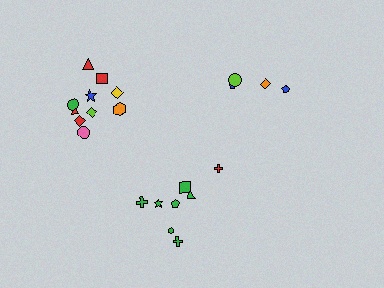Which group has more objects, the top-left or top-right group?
The top-left group.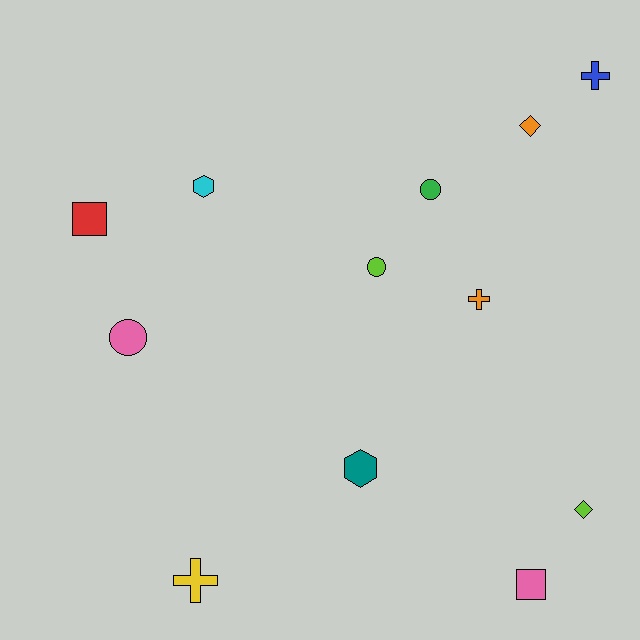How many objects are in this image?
There are 12 objects.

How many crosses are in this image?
There are 3 crosses.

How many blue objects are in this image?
There is 1 blue object.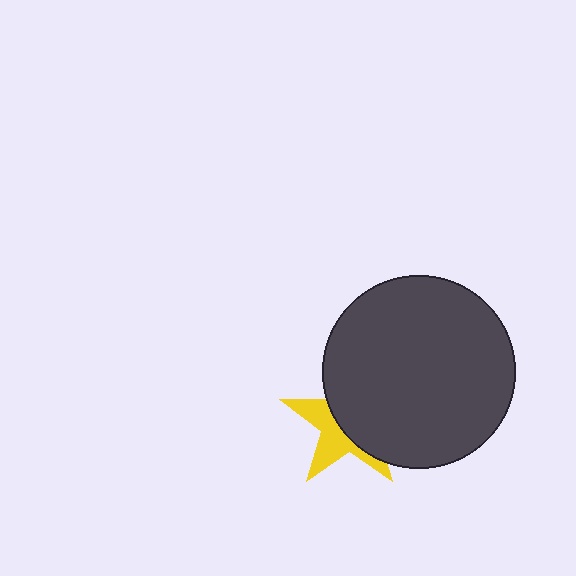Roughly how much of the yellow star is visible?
A small part of it is visible (roughly 41%).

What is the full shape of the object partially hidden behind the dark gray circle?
The partially hidden object is a yellow star.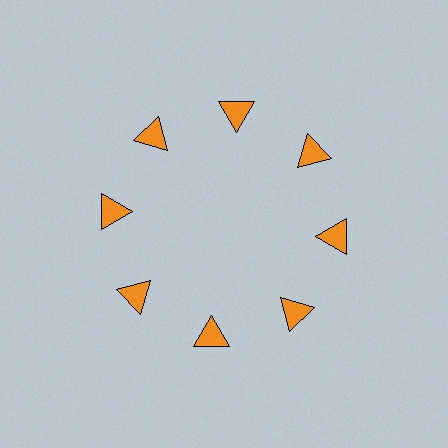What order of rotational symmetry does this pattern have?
This pattern has 8-fold rotational symmetry.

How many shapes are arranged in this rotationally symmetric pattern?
There are 8 shapes, arranged in 8 groups of 1.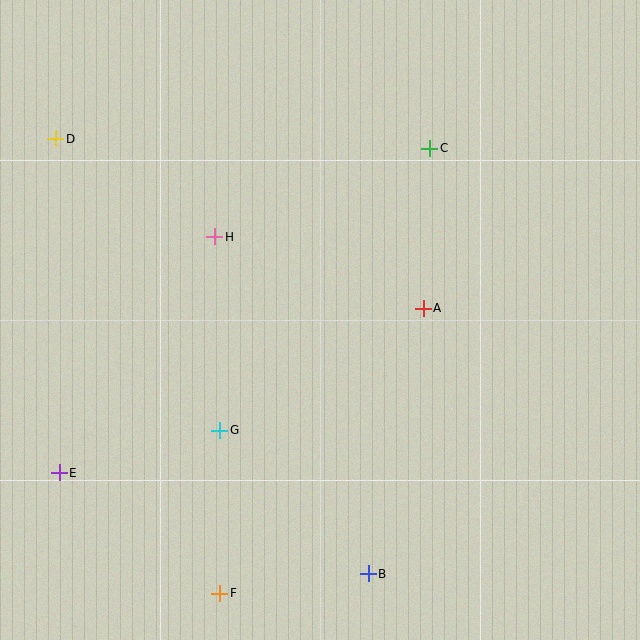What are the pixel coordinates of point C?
Point C is at (430, 148).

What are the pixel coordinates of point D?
Point D is at (56, 139).